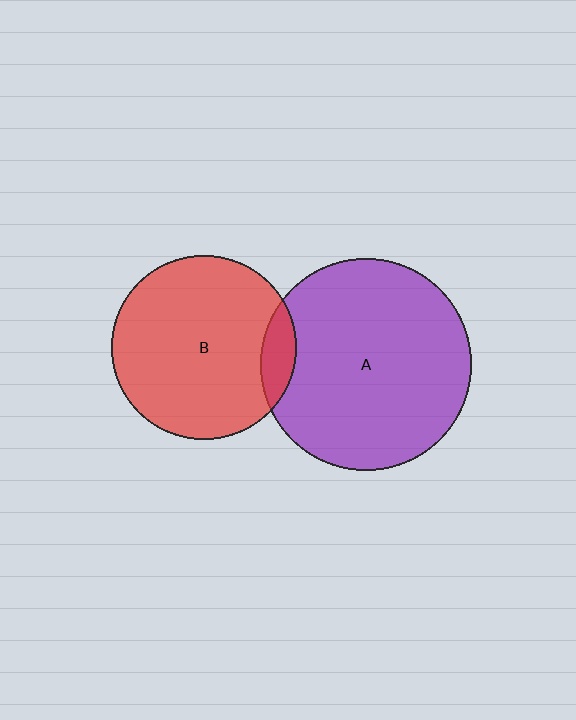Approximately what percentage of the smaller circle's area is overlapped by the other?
Approximately 10%.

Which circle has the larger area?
Circle A (purple).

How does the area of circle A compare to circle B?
Approximately 1.3 times.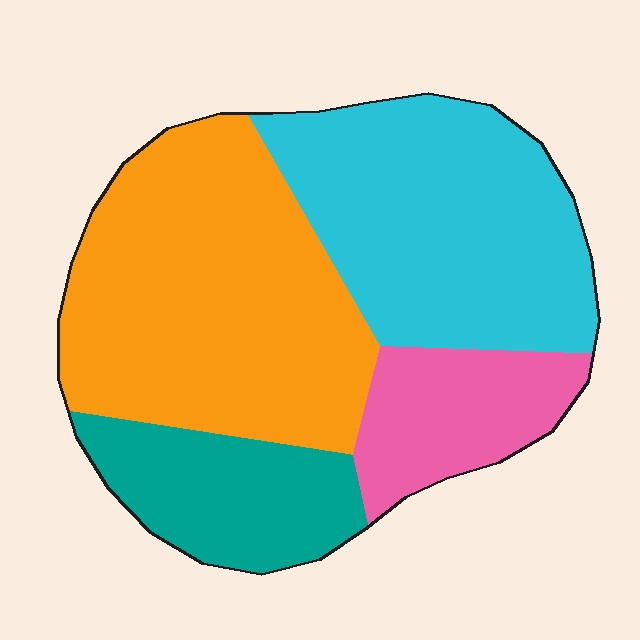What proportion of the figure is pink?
Pink takes up less than a quarter of the figure.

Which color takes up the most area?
Orange, at roughly 40%.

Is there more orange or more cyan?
Orange.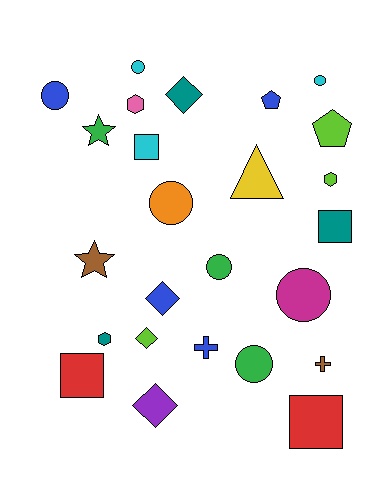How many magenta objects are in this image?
There is 1 magenta object.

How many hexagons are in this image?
There are 3 hexagons.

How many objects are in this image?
There are 25 objects.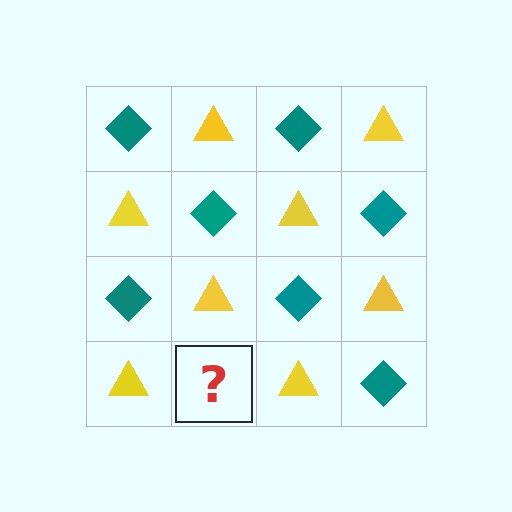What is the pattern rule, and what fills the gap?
The rule is that it alternates teal diamond and yellow triangle in a checkerboard pattern. The gap should be filled with a teal diamond.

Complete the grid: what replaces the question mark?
The question mark should be replaced with a teal diamond.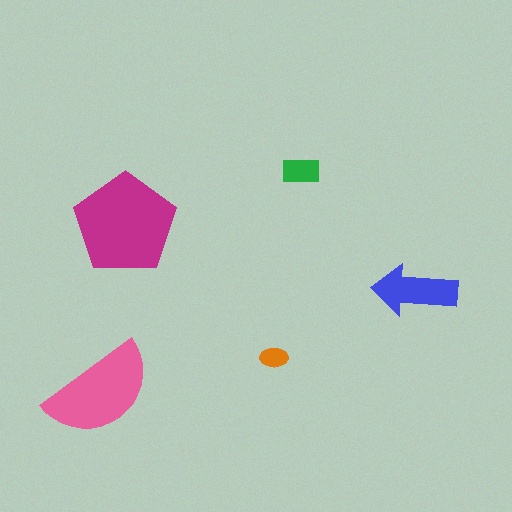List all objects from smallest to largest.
The orange ellipse, the green rectangle, the blue arrow, the pink semicircle, the magenta pentagon.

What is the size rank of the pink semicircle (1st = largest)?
2nd.